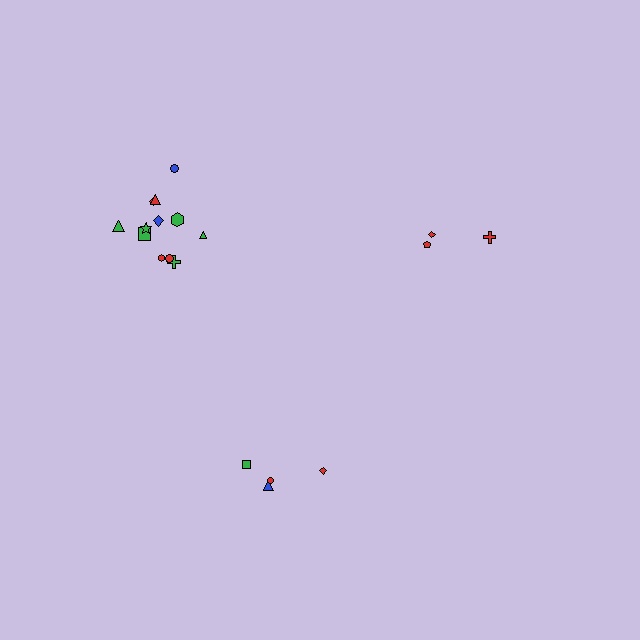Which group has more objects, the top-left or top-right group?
The top-left group.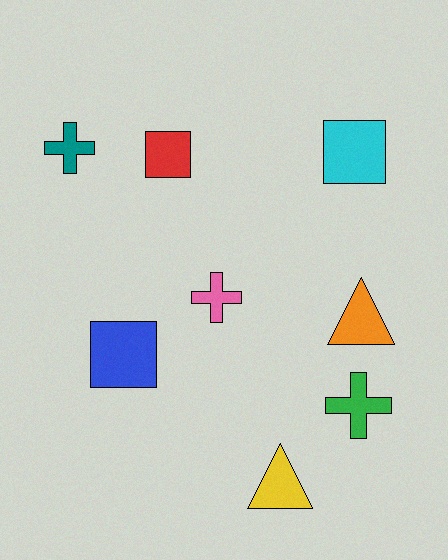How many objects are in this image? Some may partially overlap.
There are 8 objects.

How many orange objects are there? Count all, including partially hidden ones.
There is 1 orange object.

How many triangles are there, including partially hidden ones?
There are 2 triangles.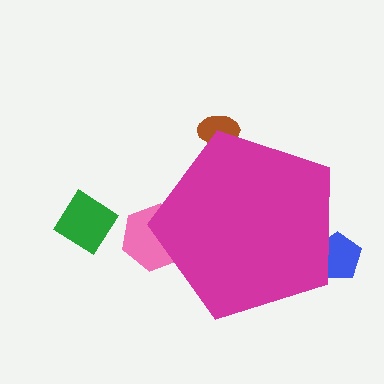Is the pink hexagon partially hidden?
Yes, the pink hexagon is partially hidden behind the magenta pentagon.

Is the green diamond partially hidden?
No, the green diamond is fully visible.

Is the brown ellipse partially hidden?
Yes, the brown ellipse is partially hidden behind the magenta pentagon.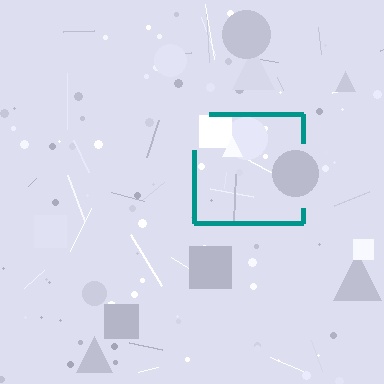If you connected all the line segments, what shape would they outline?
They would outline a square.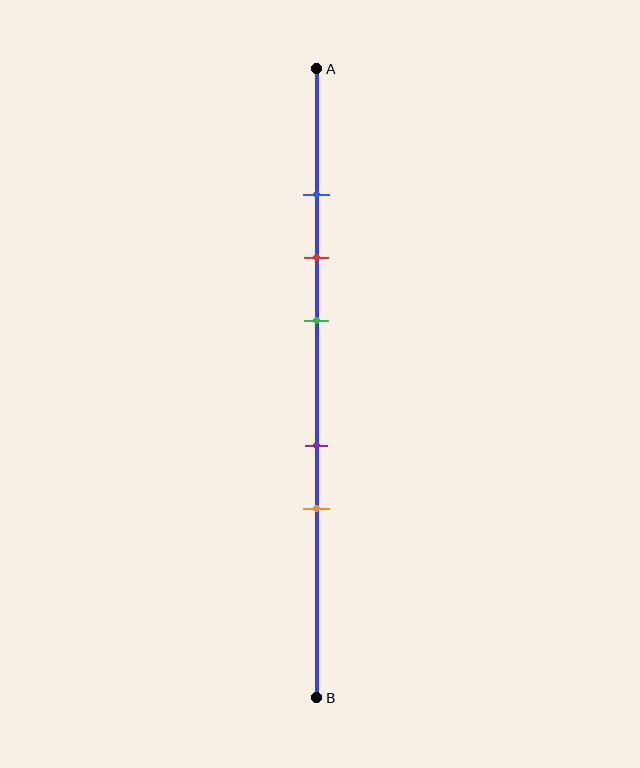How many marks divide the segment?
There are 5 marks dividing the segment.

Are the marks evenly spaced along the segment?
No, the marks are not evenly spaced.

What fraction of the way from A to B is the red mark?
The red mark is approximately 30% (0.3) of the way from A to B.